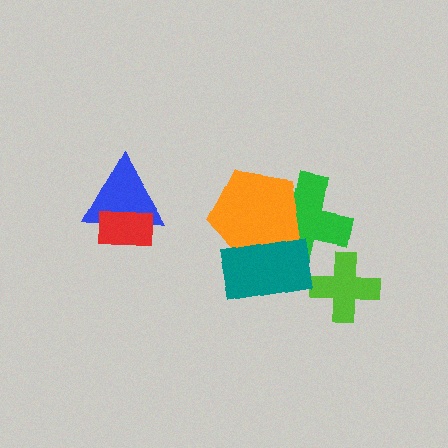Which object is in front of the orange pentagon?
The teal rectangle is in front of the orange pentagon.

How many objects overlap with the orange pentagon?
2 objects overlap with the orange pentagon.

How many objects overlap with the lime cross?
0 objects overlap with the lime cross.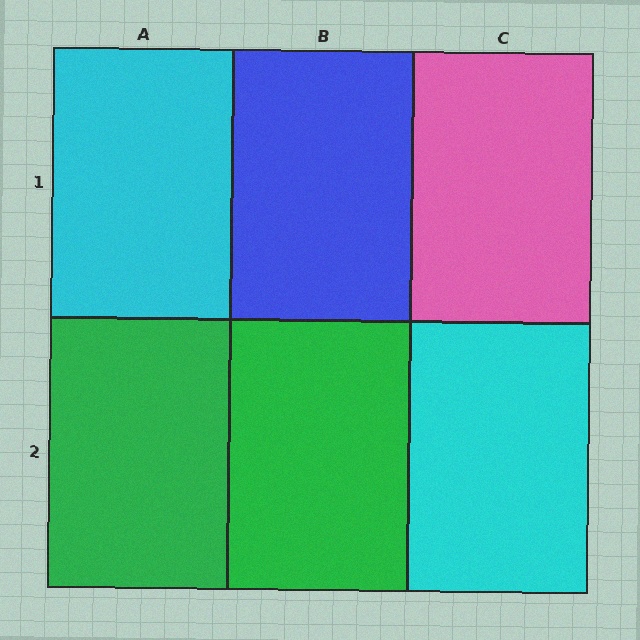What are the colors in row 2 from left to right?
Green, green, cyan.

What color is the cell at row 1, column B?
Blue.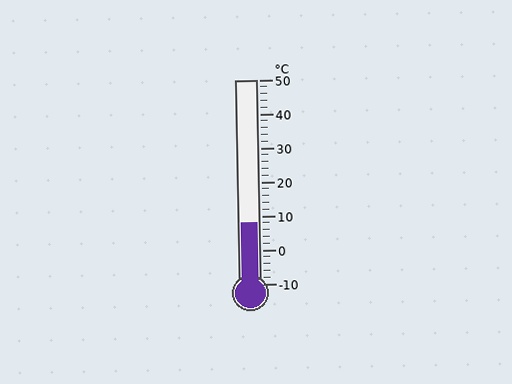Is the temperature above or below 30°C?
The temperature is below 30°C.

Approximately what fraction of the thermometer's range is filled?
The thermometer is filled to approximately 30% of its range.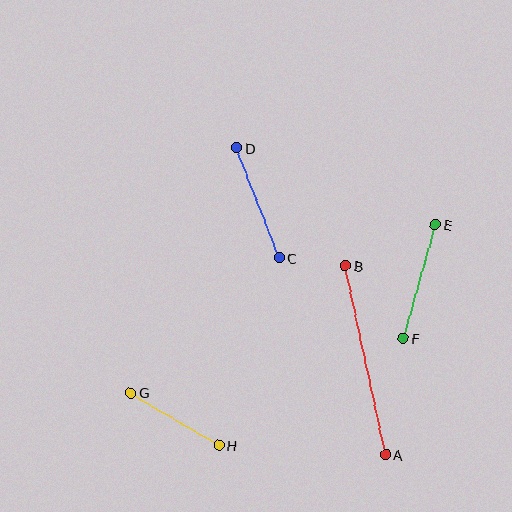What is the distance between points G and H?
The distance is approximately 103 pixels.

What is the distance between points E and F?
The distance is approximately 119 pixels.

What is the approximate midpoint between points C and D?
The midpoint is at approximately (258, 203) pixels.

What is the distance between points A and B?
The distance is approximately 193 pixels.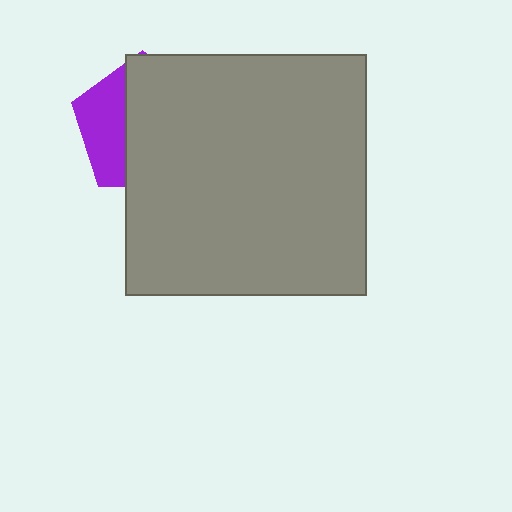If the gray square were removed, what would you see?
You would see the complete purple pentagon.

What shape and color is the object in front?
The object in front is a gray square.